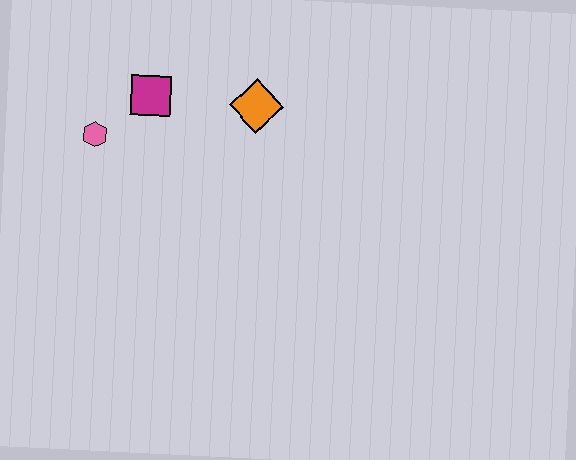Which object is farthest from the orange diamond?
The pink hexagon is farthest from the orange diamond.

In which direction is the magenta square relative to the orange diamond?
The magenta square is to the left of the orange diamond.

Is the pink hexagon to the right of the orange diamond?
No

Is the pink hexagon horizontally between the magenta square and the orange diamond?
No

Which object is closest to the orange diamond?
The magenta square is closest to the orange diamond.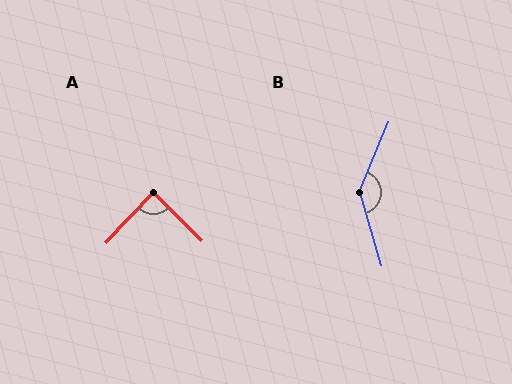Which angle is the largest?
B, at approximately 141 degrees.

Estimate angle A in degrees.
Approximately 88 degrees.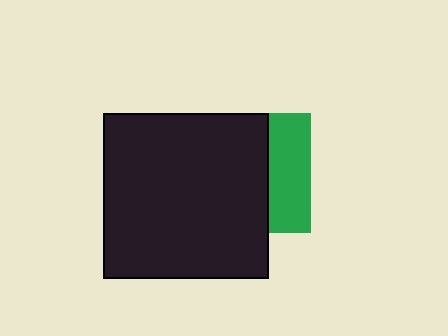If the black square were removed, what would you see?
You would see the complete green square.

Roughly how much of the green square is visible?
A small part of it is visible (roughly 35%).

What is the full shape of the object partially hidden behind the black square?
The partially hidden object is a green square.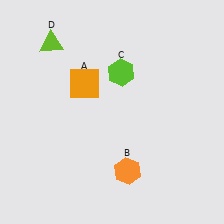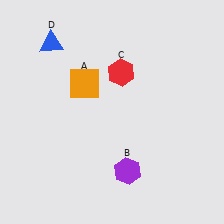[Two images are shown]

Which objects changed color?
B changed from orange to purple. C changed from lime to red. D changed from lime to blue.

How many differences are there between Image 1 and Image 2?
There are 3 differences between the two images.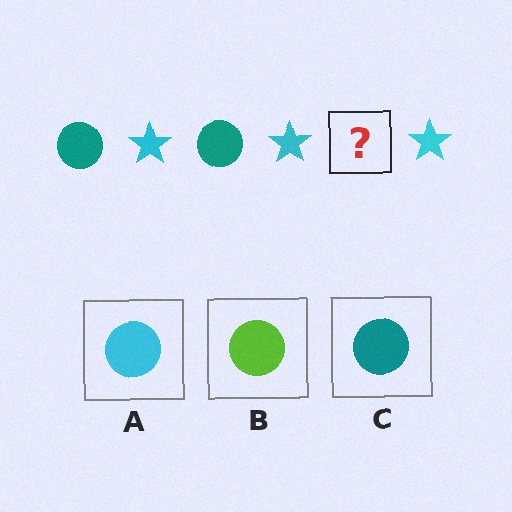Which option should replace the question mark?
Option C.